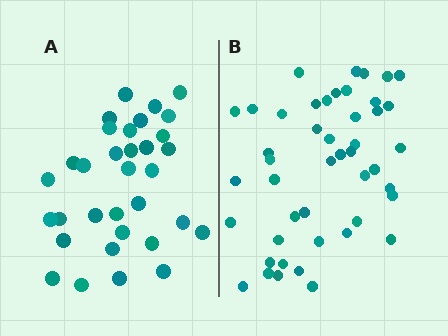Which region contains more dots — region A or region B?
Region B (the right region) has more dots.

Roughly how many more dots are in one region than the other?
Region B has approximately 15 more dots than region A.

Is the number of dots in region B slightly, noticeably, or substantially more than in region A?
Region B has noticeably more, but not dramatically so. The ratio is roughly 1.4 to 1.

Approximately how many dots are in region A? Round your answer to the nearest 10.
About 30 dots. (The exact count is 33, which rounds to 30.)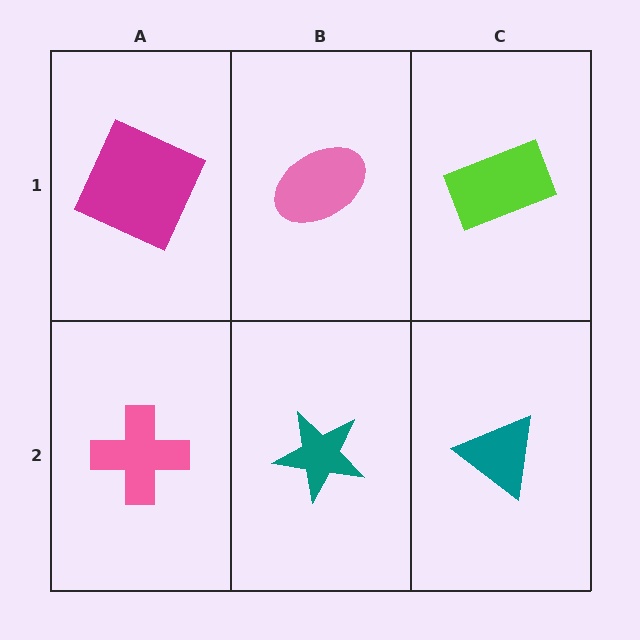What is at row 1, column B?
A pink ellipse.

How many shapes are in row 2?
3 shapes.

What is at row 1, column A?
A magenta square.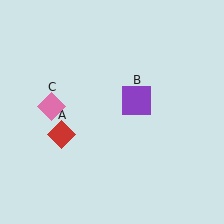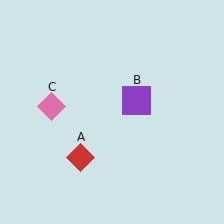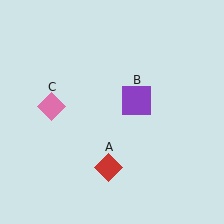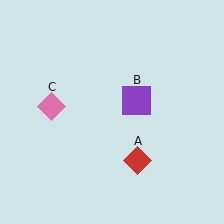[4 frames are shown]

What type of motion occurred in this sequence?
The red diamond (object A) rotated counterclockwise around the center of the scene.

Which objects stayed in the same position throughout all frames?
Purple square (object B) and pink diamond (object C) remained stationary.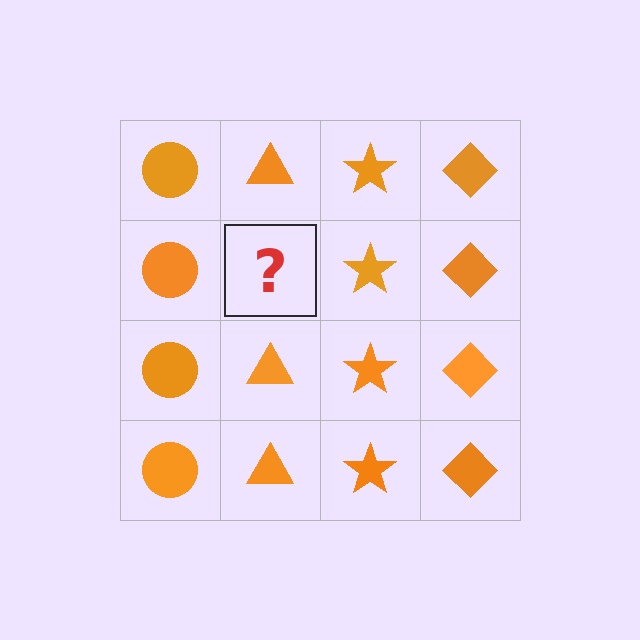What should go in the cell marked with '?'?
The missing cell should contain an orange triangle.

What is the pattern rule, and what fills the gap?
The rule is that each column has a consistent shape. The gap should be filled with an orange triangle.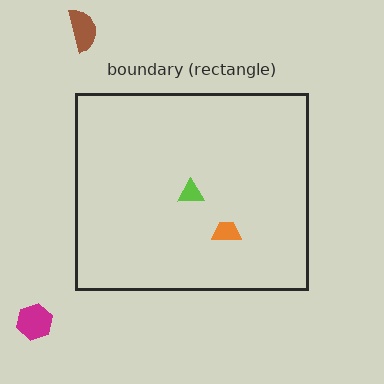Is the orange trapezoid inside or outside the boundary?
Inside.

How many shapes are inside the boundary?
2 inside, 2 outside.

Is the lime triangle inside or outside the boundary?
Inside.